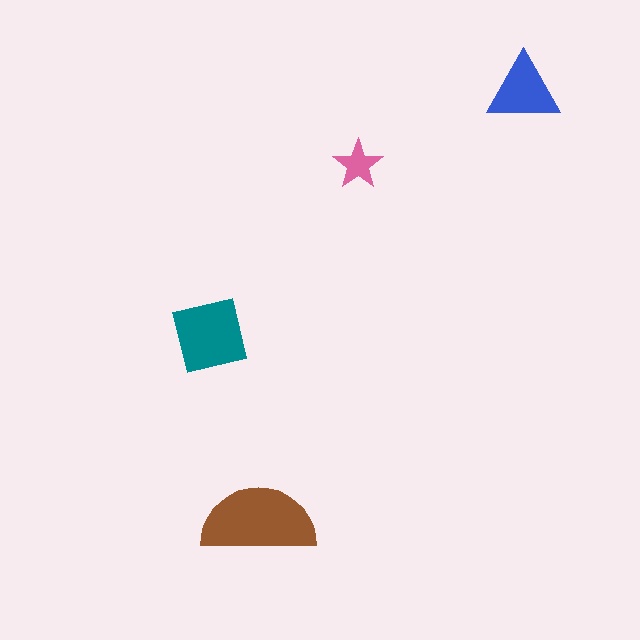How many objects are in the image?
There are 4 objects in the image.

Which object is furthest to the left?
The teal square is leftmost.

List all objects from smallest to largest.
The pink star, the blue triangle, the teal square, the brown semicircle.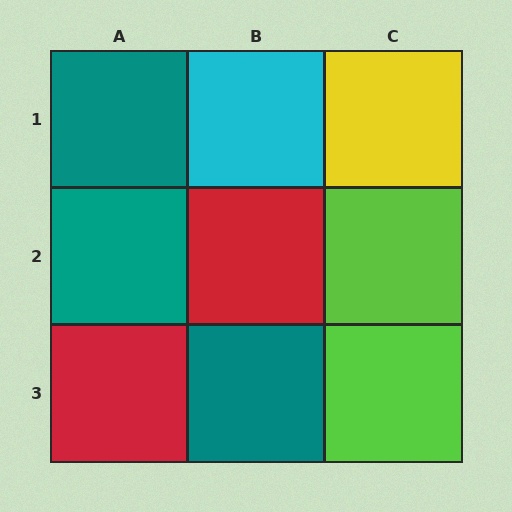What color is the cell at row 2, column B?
Red.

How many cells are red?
2 cells are red.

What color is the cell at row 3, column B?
Teal.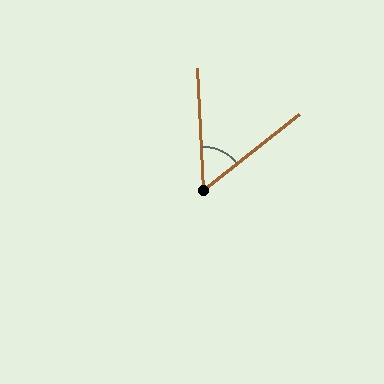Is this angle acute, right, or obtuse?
It is acute.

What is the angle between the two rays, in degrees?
Approximately 55 degrees.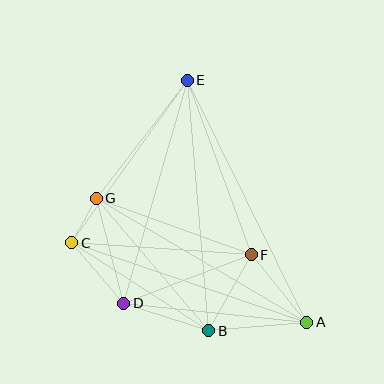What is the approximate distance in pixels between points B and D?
The distance between B and D is approximately 90 pixels.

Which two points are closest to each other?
Points C and G are closest to each other.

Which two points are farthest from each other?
Points A and E are farthest from each other.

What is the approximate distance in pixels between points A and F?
The distance between A and F is approximately 87 pixels.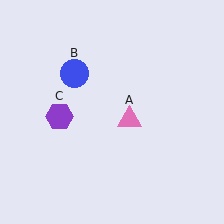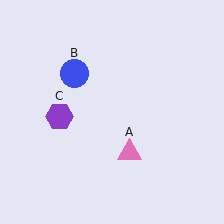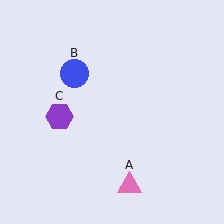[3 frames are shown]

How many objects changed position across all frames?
1 object changed position: pink triangle (object A).